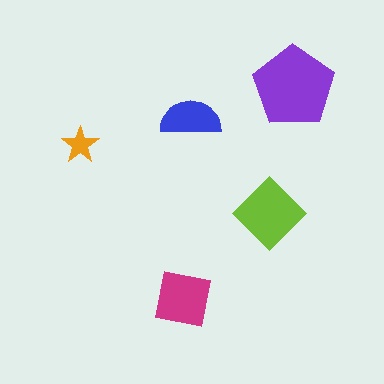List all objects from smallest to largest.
The orange star, the blue semicircle, the magenta square, the lime diamond, the purple pentagon.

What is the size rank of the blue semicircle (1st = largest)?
4th.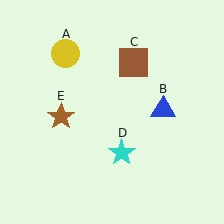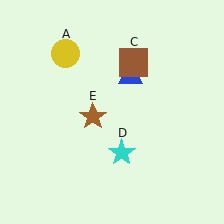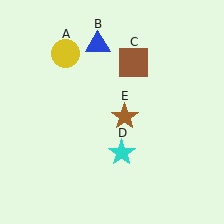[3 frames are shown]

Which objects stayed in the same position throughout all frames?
Yellow circle (object A) and brown square (object C) and cyan star (object D) remained stationary.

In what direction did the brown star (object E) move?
The brown star (object E) moved right.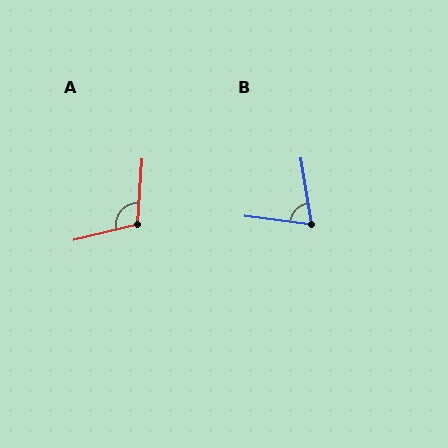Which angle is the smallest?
B, at approximately 74 degrees.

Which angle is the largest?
A, at approximately 108 degrees.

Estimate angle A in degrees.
Approximately 108 degrees.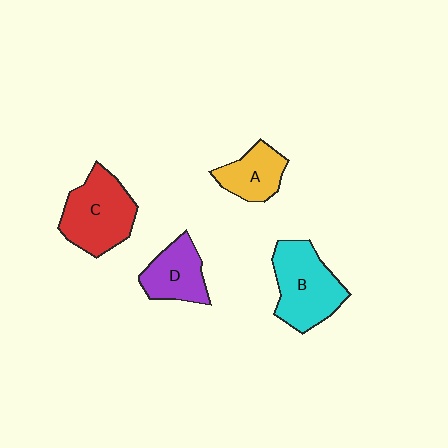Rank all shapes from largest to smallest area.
From largest to smallest: C (red), B (cyan), D (purple), A (yellow).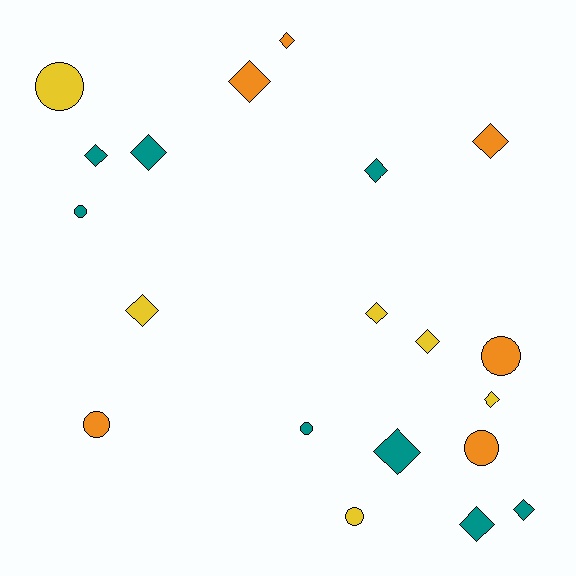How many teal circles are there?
There are 2 teal circles.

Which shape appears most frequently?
Diamond, with 13 objects.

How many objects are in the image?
There are 20 objects.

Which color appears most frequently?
Teal, with 8 objects.